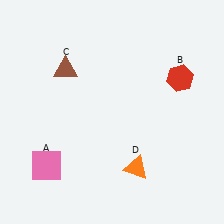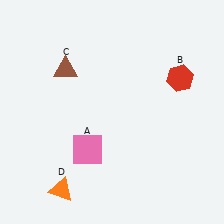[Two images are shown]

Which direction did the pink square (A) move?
The pink square (A) moved right.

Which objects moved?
The objects that moved are: the pink square (A), the orange triangle (D).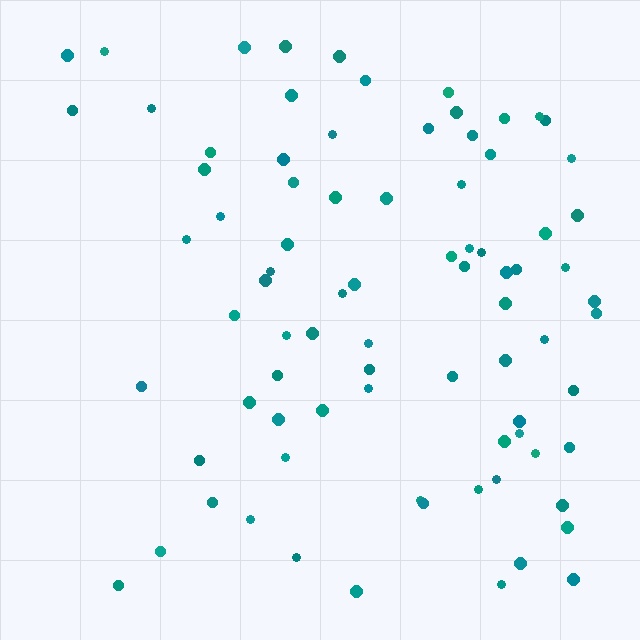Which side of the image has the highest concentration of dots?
The right.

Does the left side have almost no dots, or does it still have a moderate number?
Still a moderate number, just noticeably fewer than the right.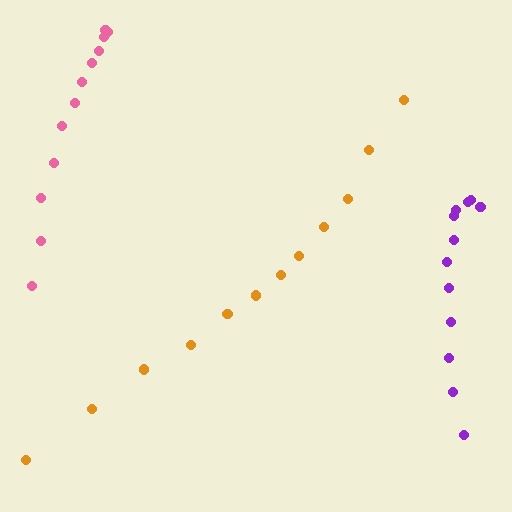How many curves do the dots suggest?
There are 3 distinct paths.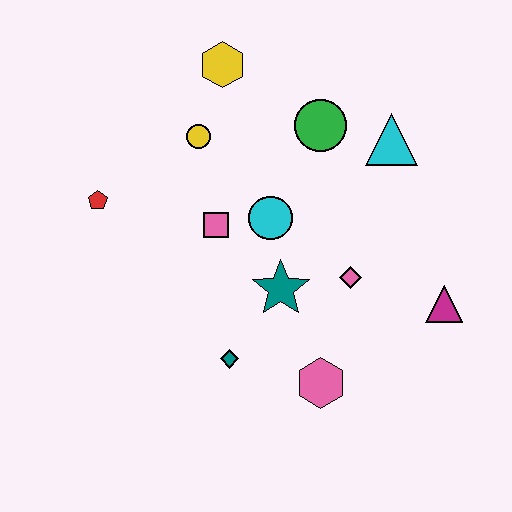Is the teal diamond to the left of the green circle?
Yes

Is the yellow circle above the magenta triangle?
Yes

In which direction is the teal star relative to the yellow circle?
The teal star is below the yellow circle.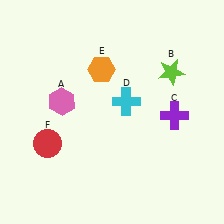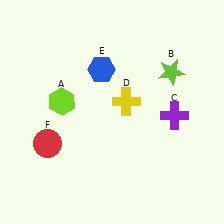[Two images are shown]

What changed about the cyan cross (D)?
In Image 1, D is cyan. In Image 2, it changed to yellow.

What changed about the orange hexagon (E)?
In Image 1, E is orange. In Image 2, it changed to blue.